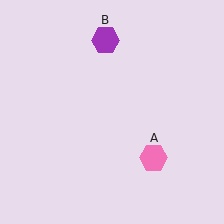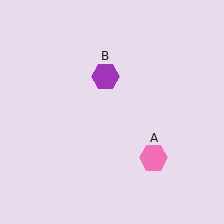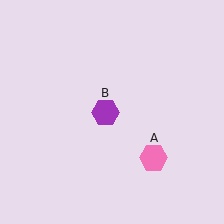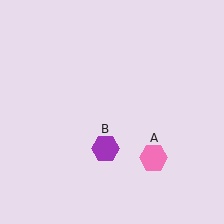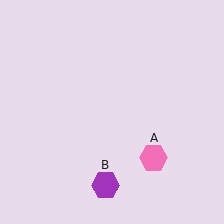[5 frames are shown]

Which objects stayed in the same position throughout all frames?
Pink hexagon (object A) remained stationary.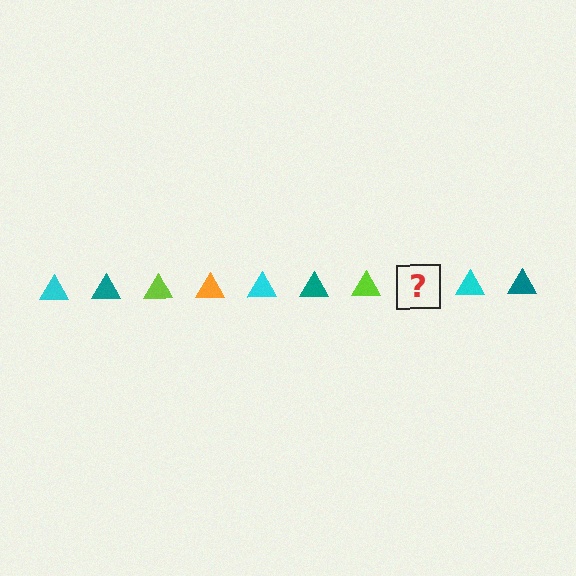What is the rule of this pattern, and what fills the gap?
The rule is that the pattern cycles through cyan, teal, lime, orange triangles. The gap should be filled with an orange triangle.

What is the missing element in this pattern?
The missing element is an orange triangle.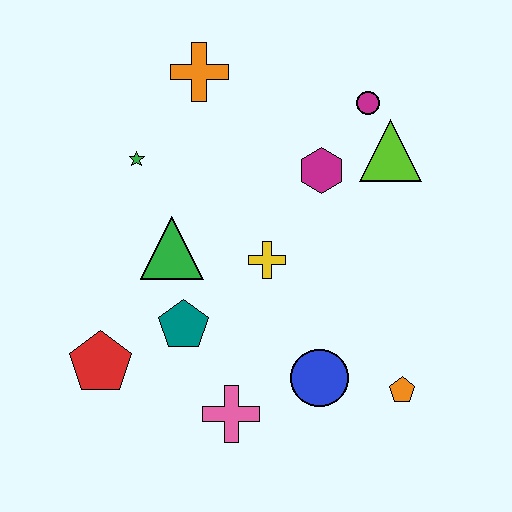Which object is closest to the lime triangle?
The magenta circle is closest to the lime triangle.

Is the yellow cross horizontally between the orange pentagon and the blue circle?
No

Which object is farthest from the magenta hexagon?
The red pentagon is farthest from the magenta hexagon.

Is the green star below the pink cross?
No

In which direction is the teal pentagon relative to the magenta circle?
The teal pentagon is below the magenta circle.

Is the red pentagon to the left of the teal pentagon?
Yes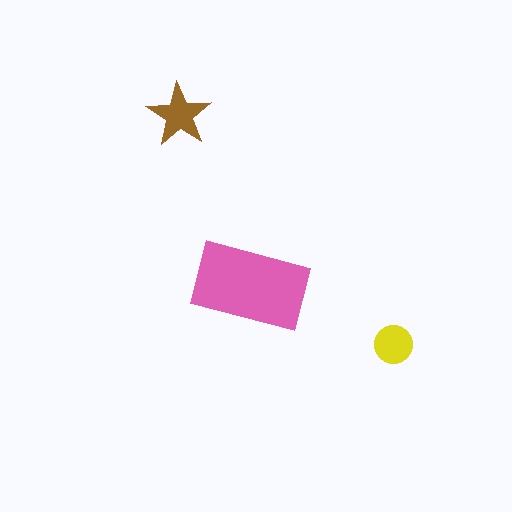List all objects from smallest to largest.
The yellow circle, the brown star, the pink rectangle.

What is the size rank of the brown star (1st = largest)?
2nd.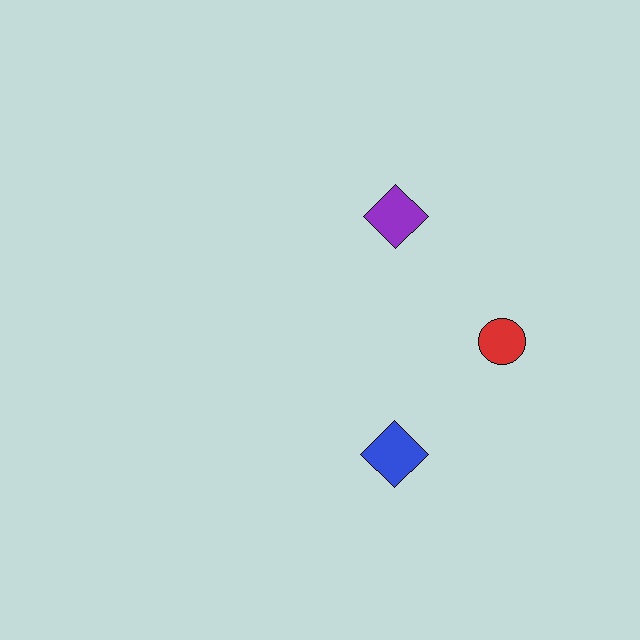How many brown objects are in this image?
There are no brown objects.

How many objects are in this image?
There are 3 objects.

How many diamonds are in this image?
There are 2 diamonds.